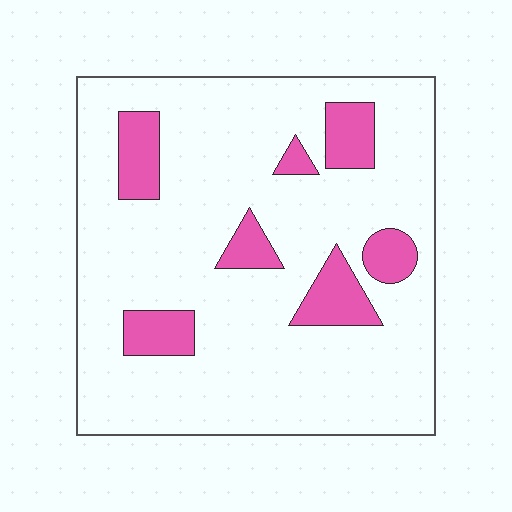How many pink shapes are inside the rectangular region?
7.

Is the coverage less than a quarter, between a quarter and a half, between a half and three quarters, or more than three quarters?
Less than a quarter.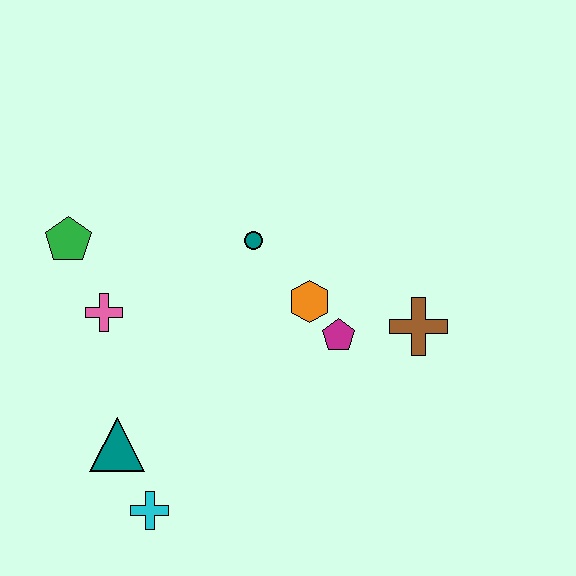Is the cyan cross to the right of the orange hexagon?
No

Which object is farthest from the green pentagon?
The brown cross is farthest from the green pentagon.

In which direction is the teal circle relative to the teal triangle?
The teal circle is above the teal triangle.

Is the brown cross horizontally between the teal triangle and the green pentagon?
No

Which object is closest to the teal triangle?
The cyan cross is closest to the teal triangle.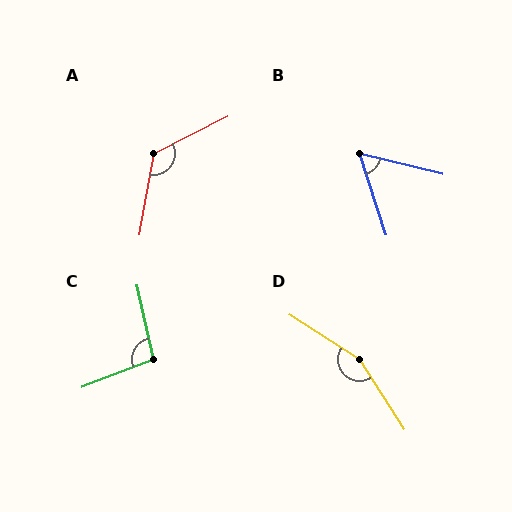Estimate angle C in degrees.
Approximately 99 degrees.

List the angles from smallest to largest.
B (58°), C (99°), A (127°), D (155°).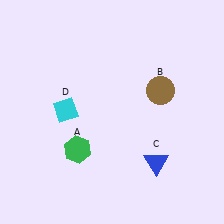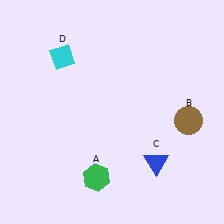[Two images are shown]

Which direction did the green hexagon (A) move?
The green hexagon (A) moved down.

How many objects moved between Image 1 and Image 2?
3 objects moved between the two images.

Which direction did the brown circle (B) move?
The brown circle (B) moved down.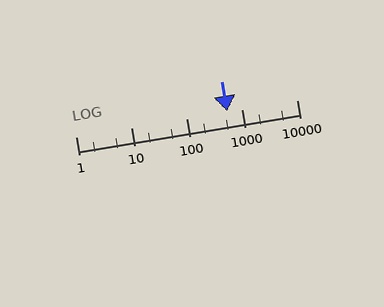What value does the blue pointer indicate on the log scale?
The pointer indicates approximately 560.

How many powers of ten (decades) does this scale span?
The scale spans 4 decades, from 1 to 10000.